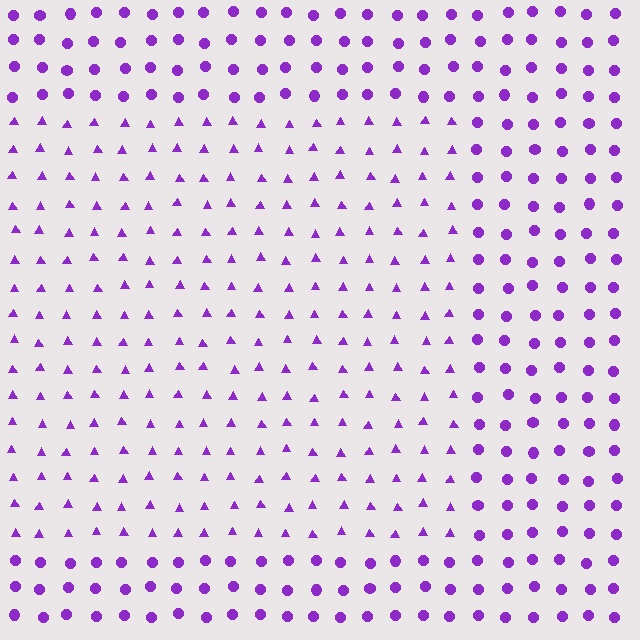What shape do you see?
I see a rectangle.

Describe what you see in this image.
The image is filled with small purple elements arranged in a uniform grid. A rectangle-shaped region contains triangles, while the surrounding area contains circles. The boundary is defined purely by the change in element shape.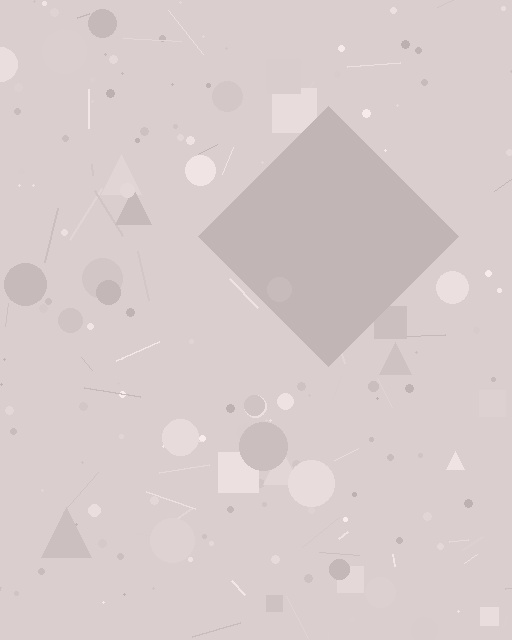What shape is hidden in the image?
A diamond is hidden in the image.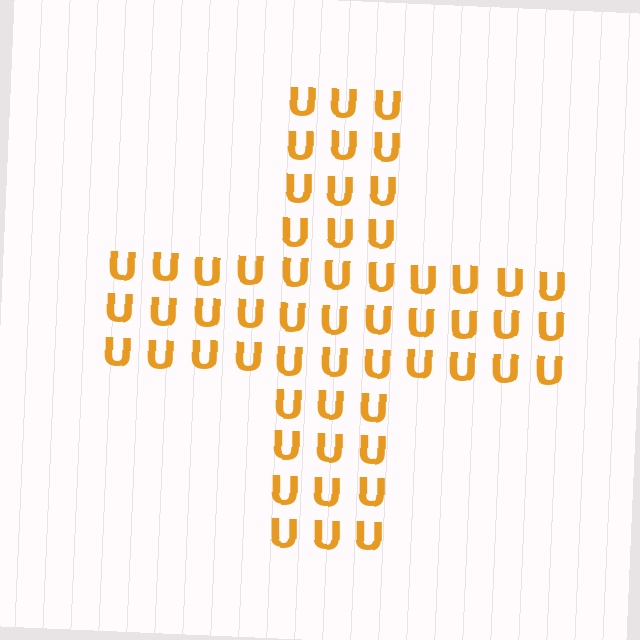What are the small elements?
The small elements are letter U's.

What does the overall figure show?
The overall figure shows a cross.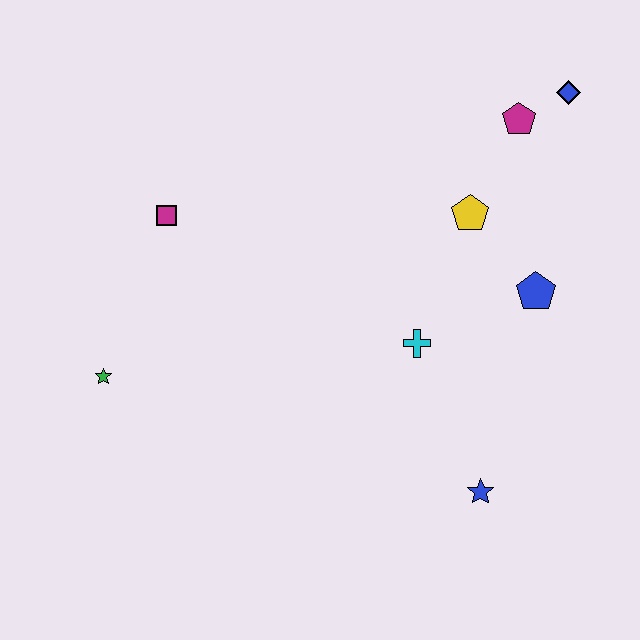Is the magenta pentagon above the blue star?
Yes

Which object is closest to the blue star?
The cyan cross is closest to the blue star.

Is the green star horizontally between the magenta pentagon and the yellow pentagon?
No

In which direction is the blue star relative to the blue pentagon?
The blue star is below the blue pentagon.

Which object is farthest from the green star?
The blue diamond is farthest from the green star.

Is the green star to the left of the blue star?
Yes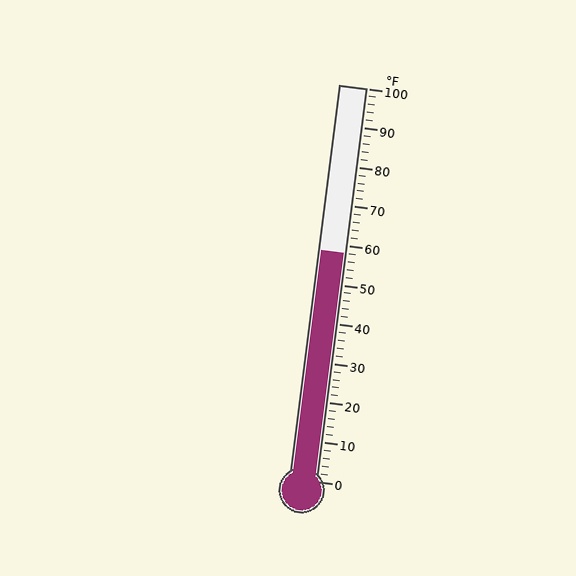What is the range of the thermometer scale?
The thermometer scale ranges from 0°F to 100°F.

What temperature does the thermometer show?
The thermometer shows approximately 58°F.